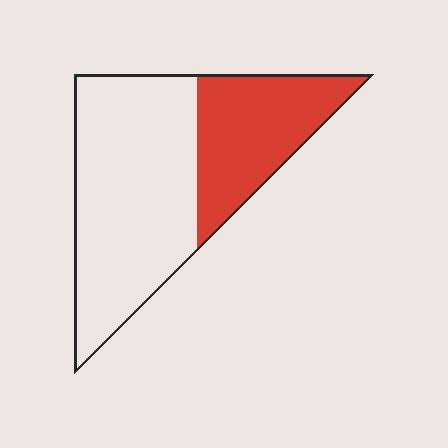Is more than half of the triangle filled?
No.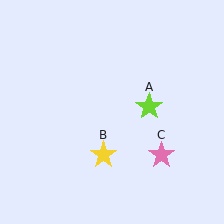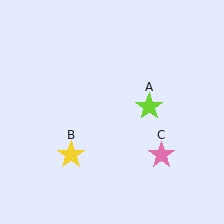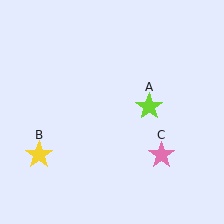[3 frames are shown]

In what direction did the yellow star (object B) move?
The yellow star (object B) moved left.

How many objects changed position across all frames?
1 object changed position: yellow star (object B).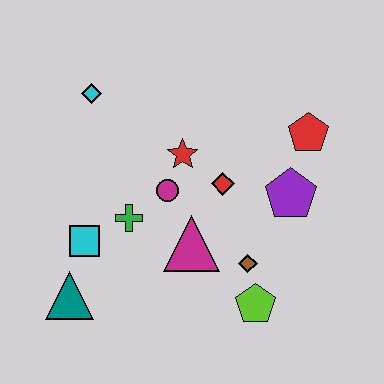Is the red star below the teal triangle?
No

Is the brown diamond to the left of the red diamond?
No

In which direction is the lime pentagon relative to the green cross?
The lime pentagon is to the right of the green cross.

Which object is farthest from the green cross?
The red pentagon is farthest from the green cross.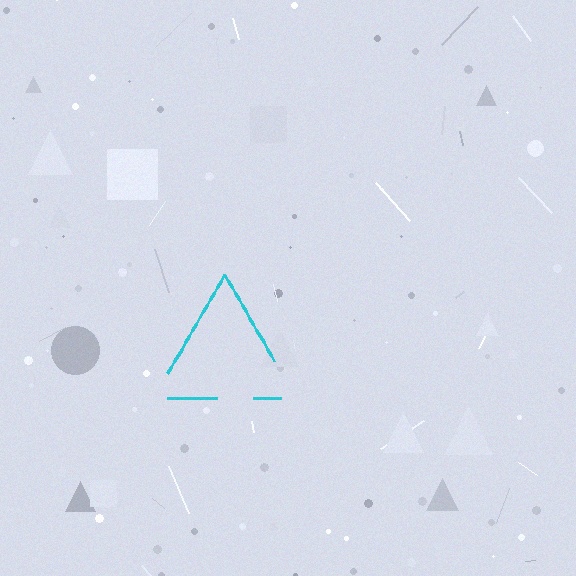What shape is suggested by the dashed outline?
The dashed outline suggests a triangle.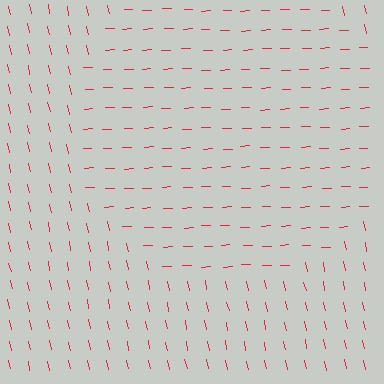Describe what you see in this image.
The image is filled with small red line segments. A circle region in the image has lines oriented differently from the surrounding lines, creating a visible texture boundary.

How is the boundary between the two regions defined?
The boundary is defined purely by a change in line orientation (approximately 81 degrees difference). All lines are the same color and thickness.